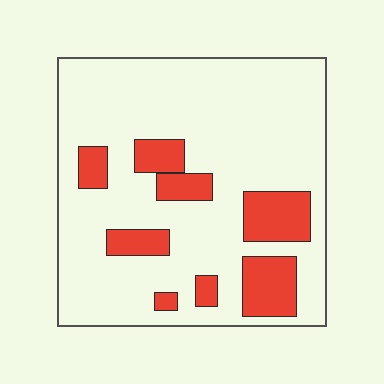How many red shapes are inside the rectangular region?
8.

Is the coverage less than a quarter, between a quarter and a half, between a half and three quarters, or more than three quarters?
Less than a quarter.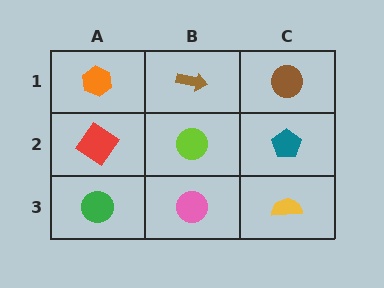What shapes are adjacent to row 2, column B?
A brown arrow (row 1, column B), a pink circle (row 3, column B), a red diamond (row 2, column A), a teal pentagon (row 2, column C).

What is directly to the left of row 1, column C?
A brown arrow.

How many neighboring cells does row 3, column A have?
2.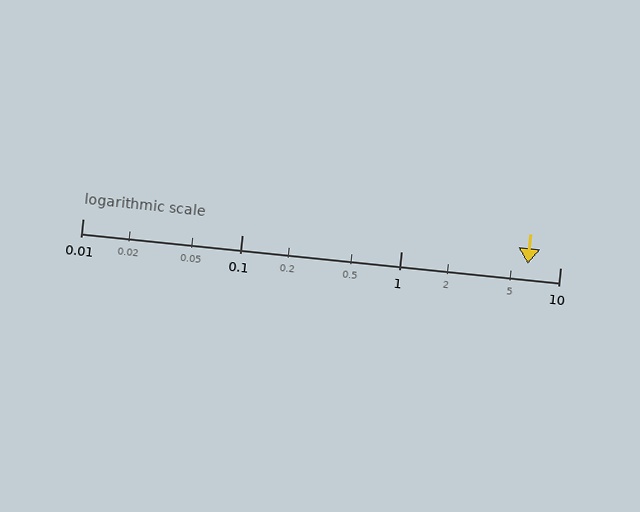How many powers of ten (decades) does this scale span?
The scale spans 3 decades, from 0.01 to 10.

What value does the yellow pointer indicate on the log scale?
The pointer indicates approximately 6.3.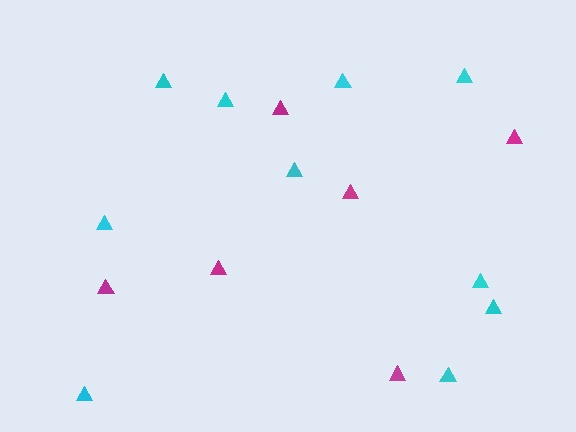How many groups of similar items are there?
There are 2 groups: one group of magenta triangles (6) and one group of cyan triangles (10).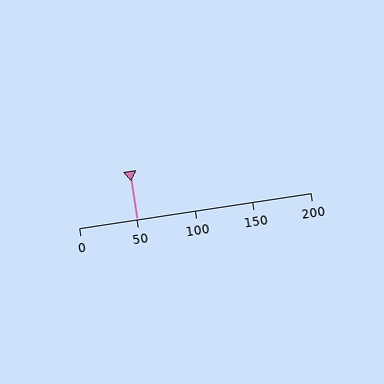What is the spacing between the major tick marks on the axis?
The major ticks are spaced 50 apart.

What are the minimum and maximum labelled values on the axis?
The axis runs from 0 to 200.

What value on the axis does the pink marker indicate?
The marker indicates approximately 50.